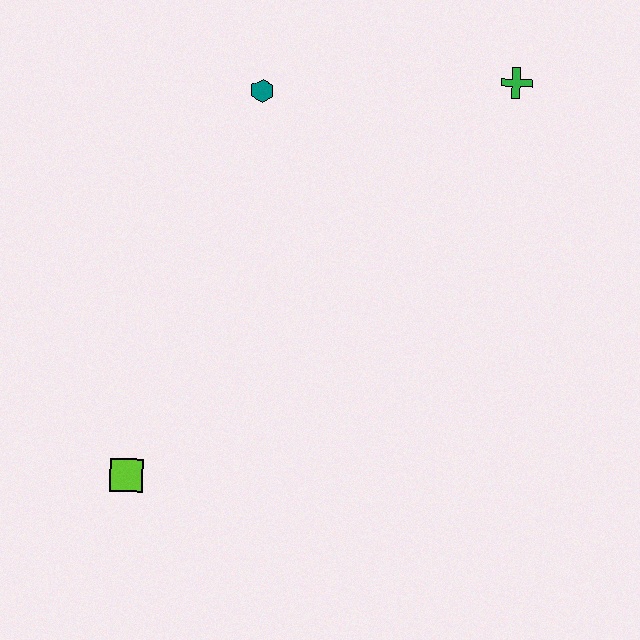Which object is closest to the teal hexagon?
The green cross is closest to the teal hexagon.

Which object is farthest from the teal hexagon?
The lime square is farthest from the teal hexagon.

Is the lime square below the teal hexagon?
Yes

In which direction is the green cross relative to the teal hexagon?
The green cross is to the right of the teal hexagon.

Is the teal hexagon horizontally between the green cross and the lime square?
Yes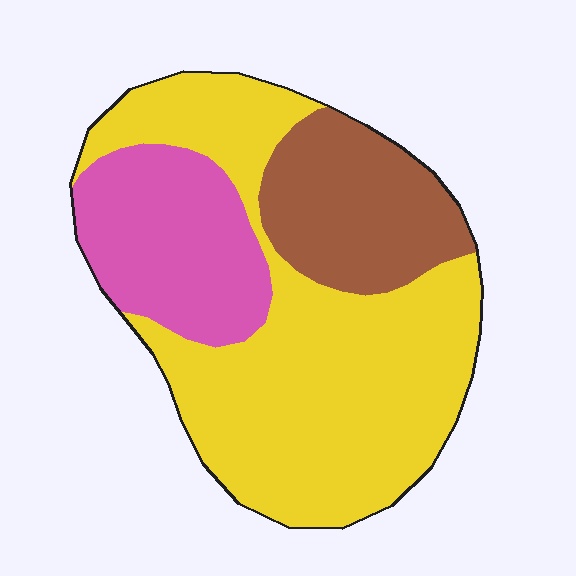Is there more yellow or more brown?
Yellow.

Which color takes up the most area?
Yellow, at roughly 55%.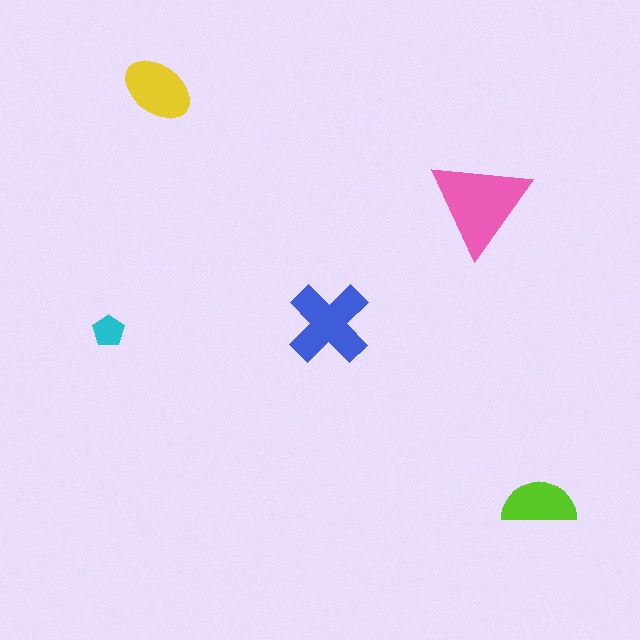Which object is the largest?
The pink triangle.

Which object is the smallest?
The cyan pentagon.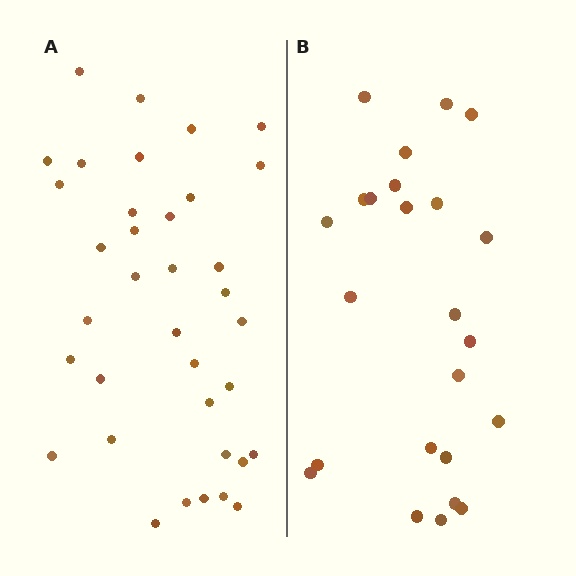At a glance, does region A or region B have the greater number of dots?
Region A (the left region) has more dots.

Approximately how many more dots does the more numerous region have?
Region A has roughly 12 or so more dots than region B.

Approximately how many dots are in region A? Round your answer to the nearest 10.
About 40 dots. (The exact count is 36, which rounds to 40.)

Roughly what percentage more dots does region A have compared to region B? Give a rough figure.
About 50% more.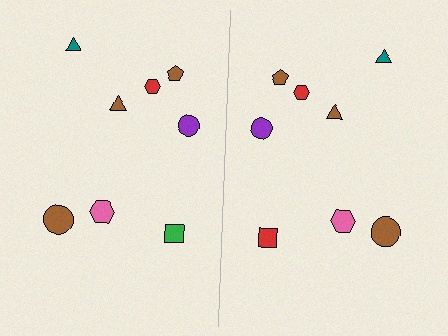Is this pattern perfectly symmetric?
No, the pattern is not perfectly symmetric. The red square on the right side breaks the symmetry — its mirror counterpart is green.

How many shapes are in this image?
There are 16 shapes in this image.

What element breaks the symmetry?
The red square on the right side breaks the symmetry — its mirror counterpart is green.